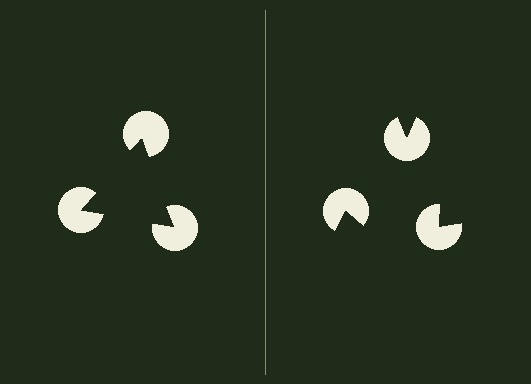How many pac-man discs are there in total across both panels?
6 — 3 on each side.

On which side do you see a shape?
An illusory triangle appears on the left side. On the right side the wedge cuts are rotated, so no coherent shape forms.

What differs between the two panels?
The pac-man discs are positioned identically on both sides; only the wedge orientations differ. On the left they align to a triangle; on the right they are misaligned.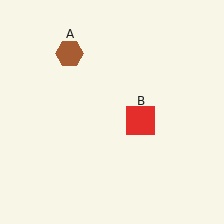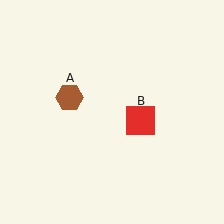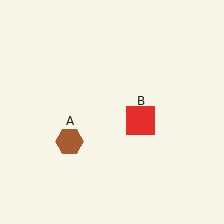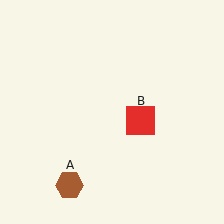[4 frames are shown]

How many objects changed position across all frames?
1 object changed position: brown hexagon (object A).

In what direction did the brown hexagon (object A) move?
The brown hexagon (object A) moved down.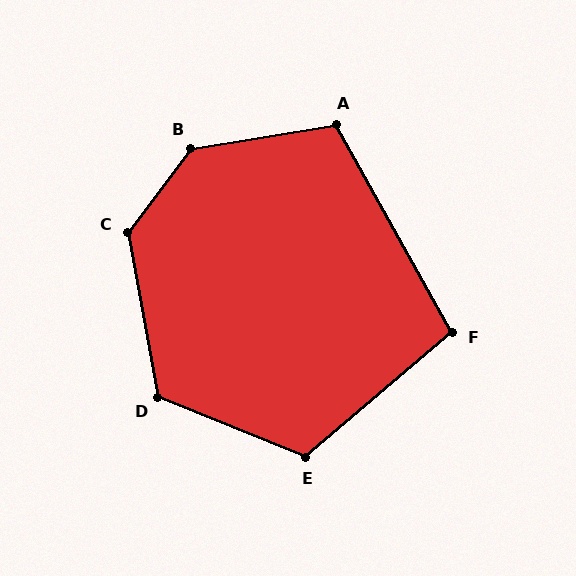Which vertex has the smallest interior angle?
F, at approximately 101 degrees.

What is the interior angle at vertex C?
Approximately 132 degrees (obtuse).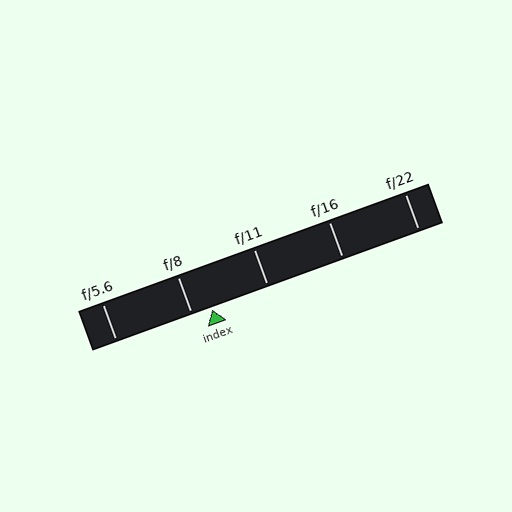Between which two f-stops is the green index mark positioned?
The index mark is between f/8 and f/11.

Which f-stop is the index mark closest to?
The index mark is closest to f/8.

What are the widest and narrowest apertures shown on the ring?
The widest aperture shown is f/5.6 and the narrowest is f/22.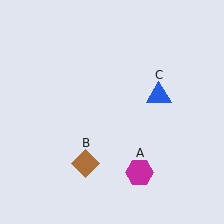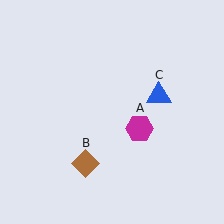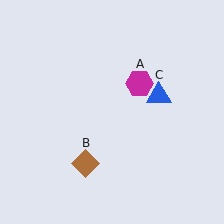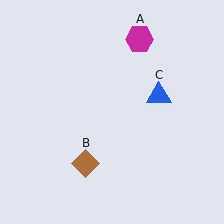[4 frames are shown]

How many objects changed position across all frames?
1 object changed position: magenta hexagon (object A).